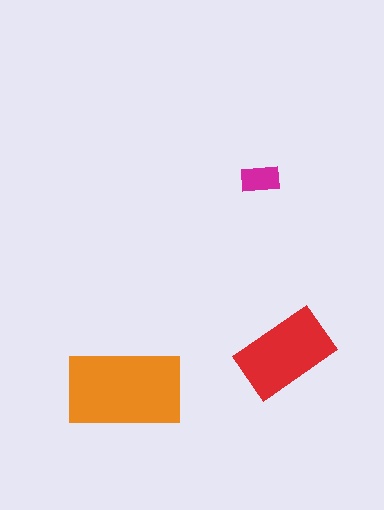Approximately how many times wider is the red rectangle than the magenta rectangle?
About 2.5 times wider.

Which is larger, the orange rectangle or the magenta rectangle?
The orange one.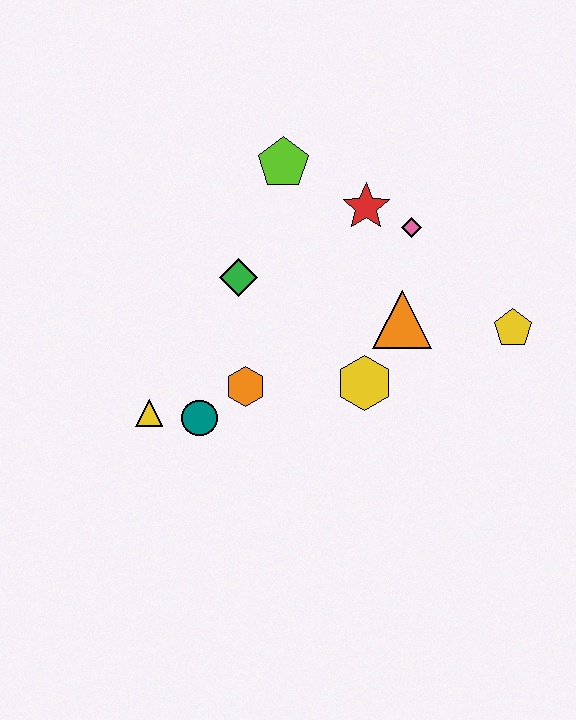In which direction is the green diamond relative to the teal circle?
The green diamond is above the teal circle.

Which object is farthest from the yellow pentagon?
The yellow triangle is farthest from the yellow pentagon.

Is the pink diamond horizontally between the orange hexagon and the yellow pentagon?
Yes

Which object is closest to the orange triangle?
The yellow hexagon is closest to the orange triangle.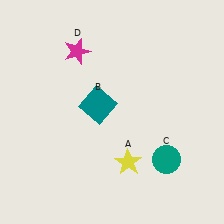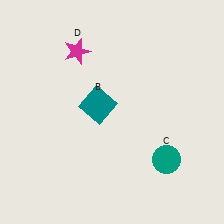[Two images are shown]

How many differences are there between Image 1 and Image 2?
There is 1 difference between the two images.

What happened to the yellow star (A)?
The yellow star (A) was removed in Image 2. It was in the bottom-right area of Image 1.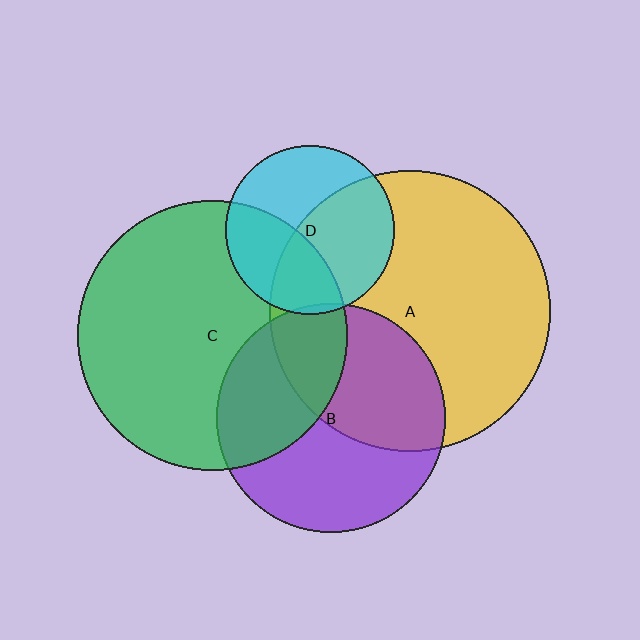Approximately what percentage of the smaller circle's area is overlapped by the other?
Approximately 35%.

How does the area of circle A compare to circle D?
Approximately 2.8 times.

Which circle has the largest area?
Circle A (yellow).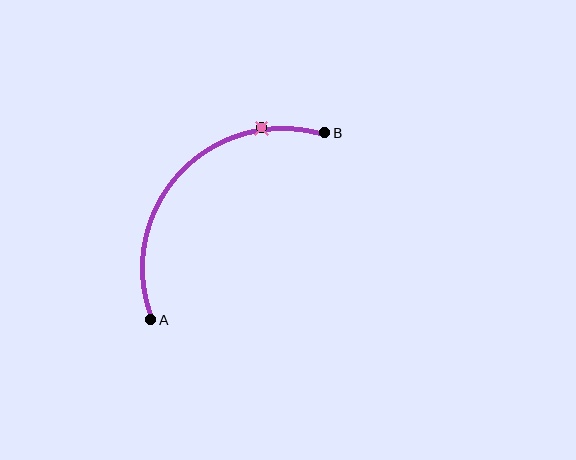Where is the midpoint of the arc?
The arc midpoint is the point on the curve farthest from the straight line joining A and B. It sits above and to the left of that line.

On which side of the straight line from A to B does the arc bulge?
The arc bulges above and to the left of the straight line connecting A and B.